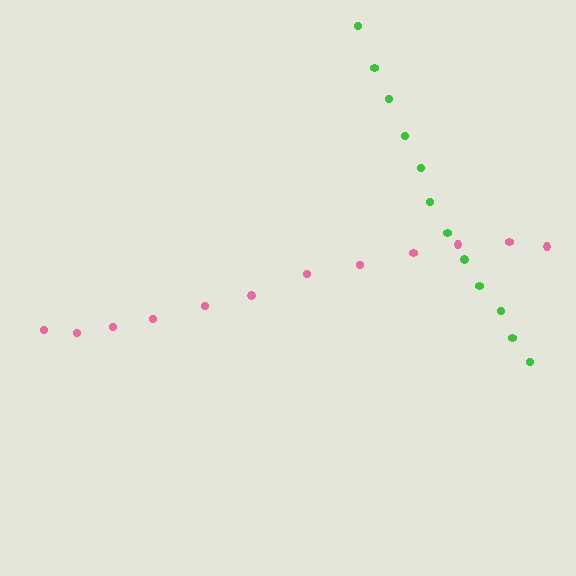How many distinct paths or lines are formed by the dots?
There are 2 distinct paths.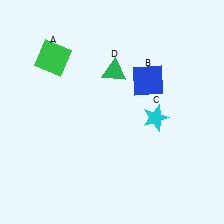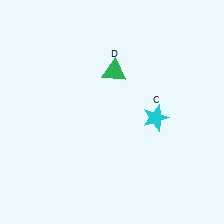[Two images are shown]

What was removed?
The blue square (B), the green square (A) were removed in Image 2.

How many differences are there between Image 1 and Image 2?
There are 2 differences between the two images.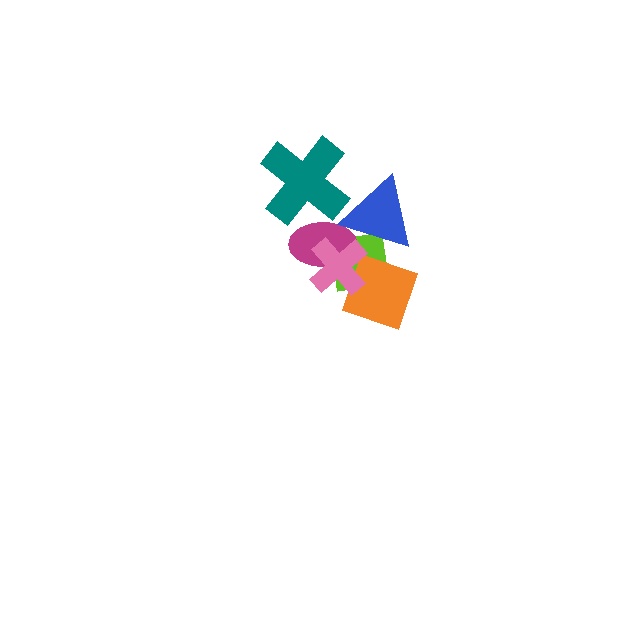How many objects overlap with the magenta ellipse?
4 objects overlap with the magenta ellipse.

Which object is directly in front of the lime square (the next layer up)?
The magenta ellipse is directly in front of the lime square.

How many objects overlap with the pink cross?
4 objects overlap with the pink cross.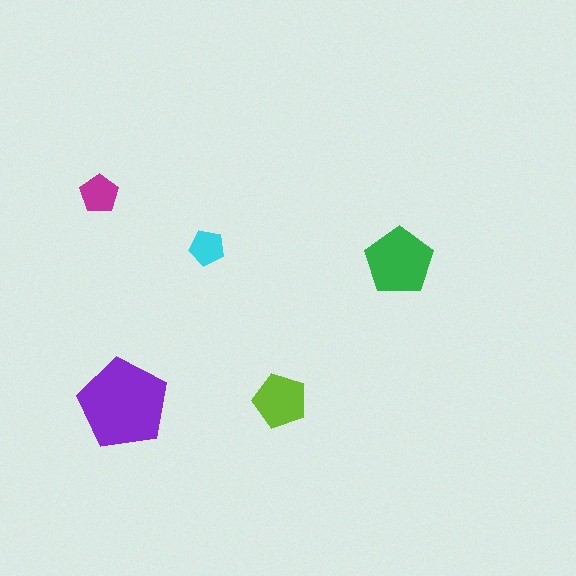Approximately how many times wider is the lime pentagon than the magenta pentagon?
About 1.5 times wider.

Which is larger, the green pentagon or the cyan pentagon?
The green one.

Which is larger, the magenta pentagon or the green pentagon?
The green one.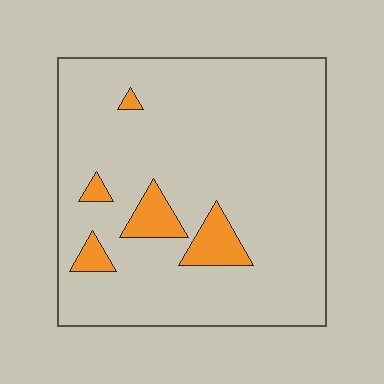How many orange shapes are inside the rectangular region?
5.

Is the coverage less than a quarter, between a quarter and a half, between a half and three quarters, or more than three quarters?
Less than a quarter.